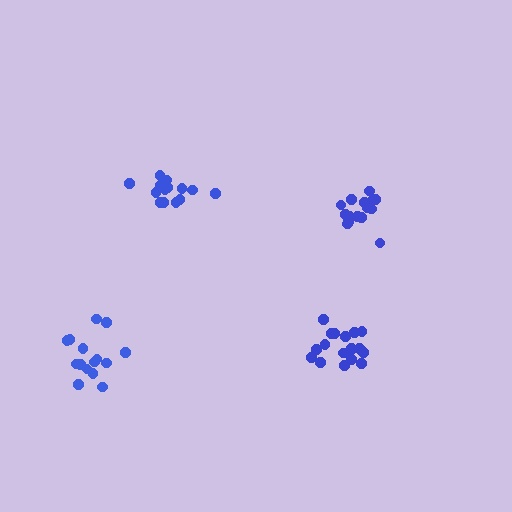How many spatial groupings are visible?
There are 4 spatial groupings.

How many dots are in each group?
Group 1: 15 dots, Group 2: 18 dots, Group 3: 15 dots, Group 4: 14 dots (62 total).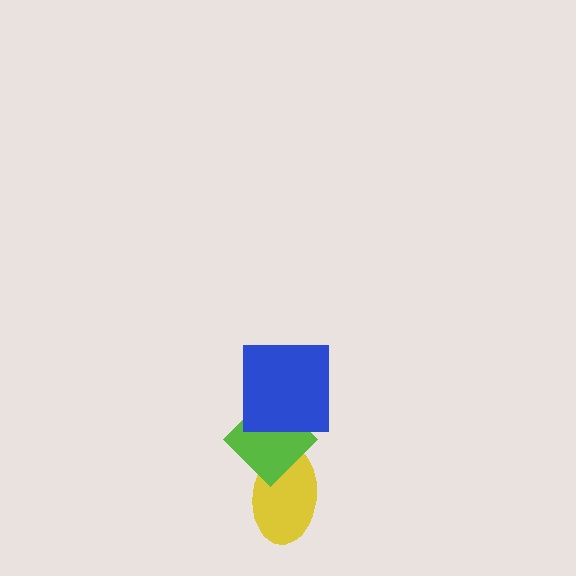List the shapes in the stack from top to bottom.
From top to bottom: the blue square, the lime diamond, the yellow ellipse.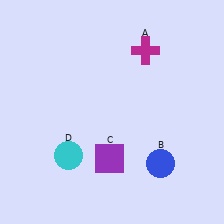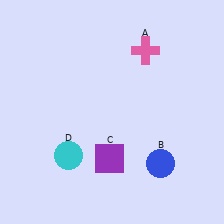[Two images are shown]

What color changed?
The cross (A) changed from magenta in Image 1 to pink in Image 2.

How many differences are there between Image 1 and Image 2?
There is 1 difference between the two images.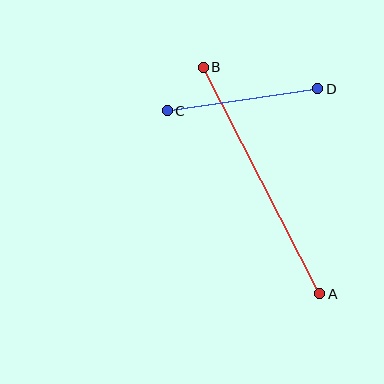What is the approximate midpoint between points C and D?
The midpoint is at approximately (243, 100) pixels.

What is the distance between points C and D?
The distance is approximately 152 pixels.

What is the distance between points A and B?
The distance is approximately 254 pixels.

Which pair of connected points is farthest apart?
Points A and B are farthest apart.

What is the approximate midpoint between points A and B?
The midpoint is at approximately (261, 181) pixels.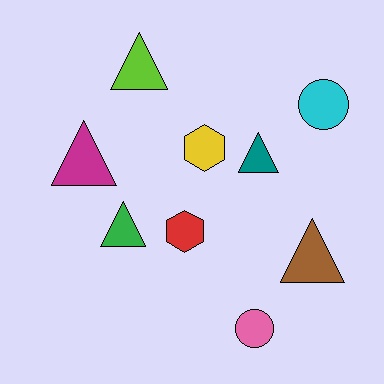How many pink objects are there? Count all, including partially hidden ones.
There is 1 pink object.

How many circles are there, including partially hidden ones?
There are 2 circles.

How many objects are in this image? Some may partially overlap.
There are 9 objects.